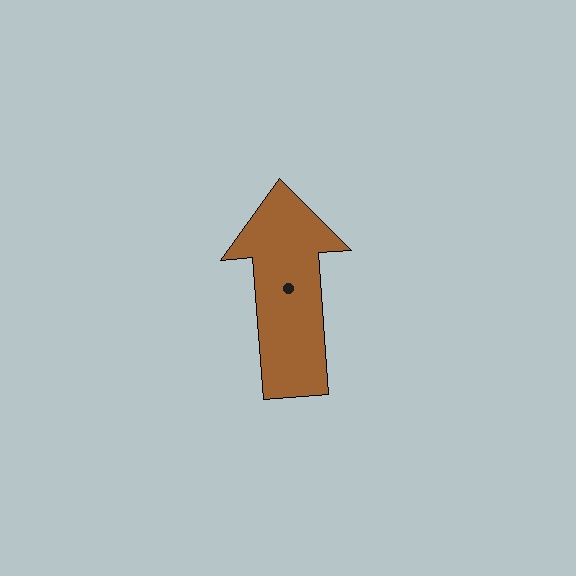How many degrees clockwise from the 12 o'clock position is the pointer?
Approximately 356 degrees.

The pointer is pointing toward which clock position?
Roughly 12 o'clock.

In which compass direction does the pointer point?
North.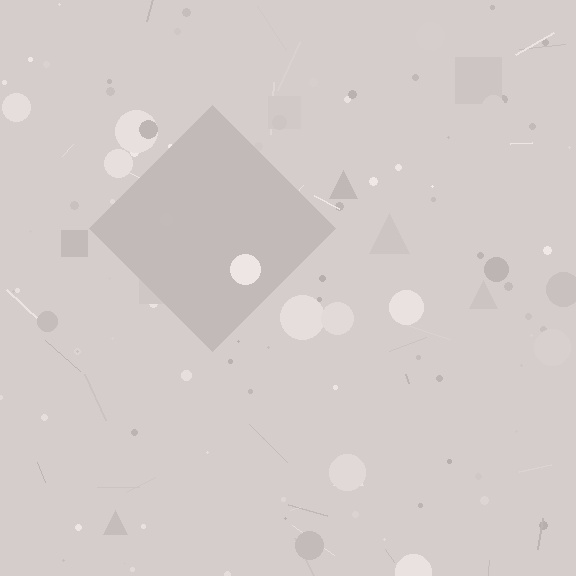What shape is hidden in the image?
A diamond is hidden in the image.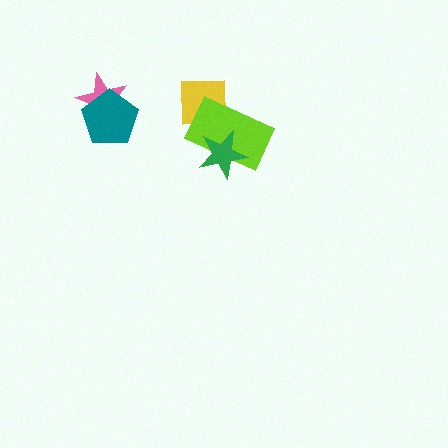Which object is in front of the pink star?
The teal pentagon is in front of the pink star.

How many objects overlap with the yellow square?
1 object overlaps with the yellow square.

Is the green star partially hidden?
No, no other shape covers it.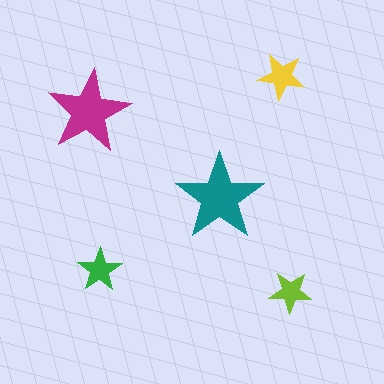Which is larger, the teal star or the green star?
The teal one.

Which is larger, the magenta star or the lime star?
The magenta one.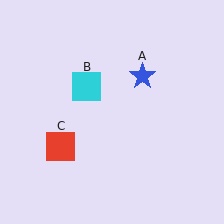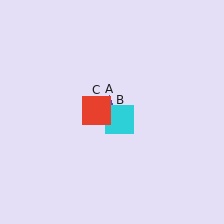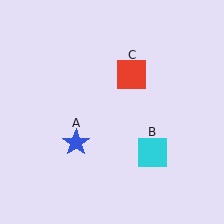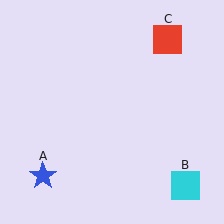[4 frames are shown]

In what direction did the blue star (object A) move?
The blue star (object A) moved down and to the left.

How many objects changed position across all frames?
3 objects changed position: blue star (object A), cyan square (object B), red square (object C).